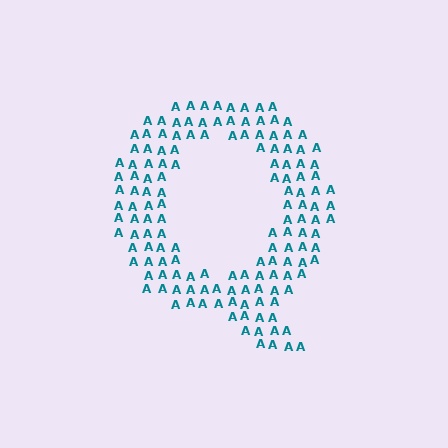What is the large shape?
The large shape is the letter Q.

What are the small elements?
The small elements are letter A's.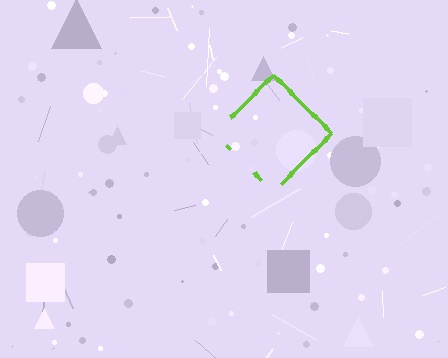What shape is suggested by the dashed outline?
The dashed outline suggests a diamond.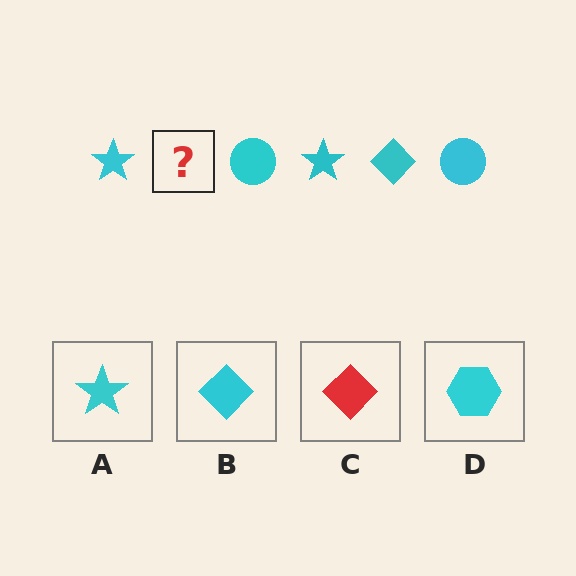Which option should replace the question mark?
Option B.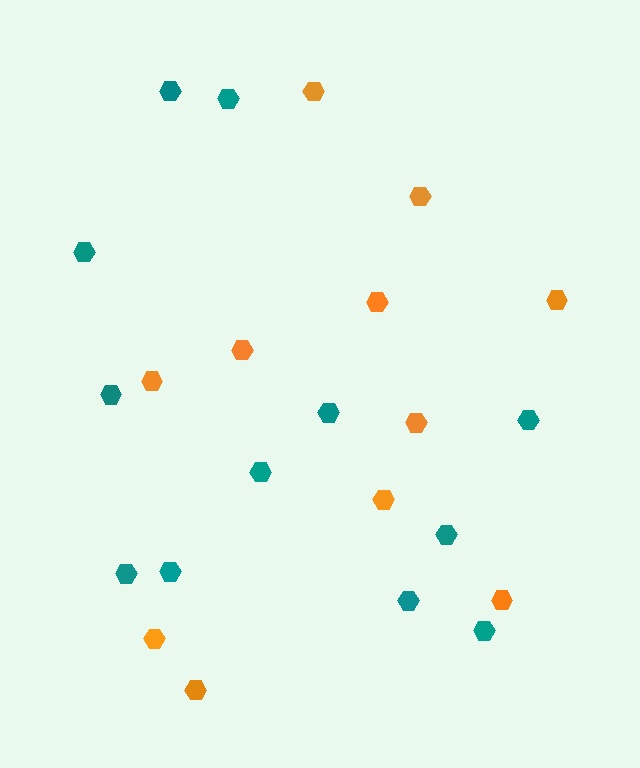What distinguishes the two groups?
There are 2 groups: one group of teal hexagons (12) and one group of orange hexagons (11).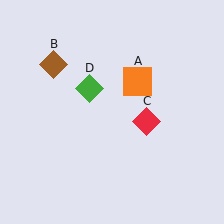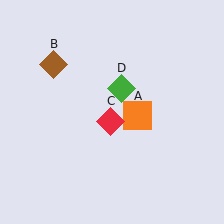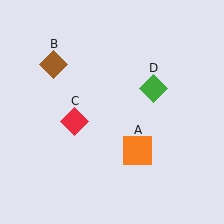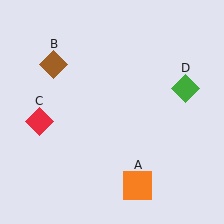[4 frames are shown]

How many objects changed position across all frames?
3 objects changed position: orange square (object A), red diamond (object C), green diamond (object D).